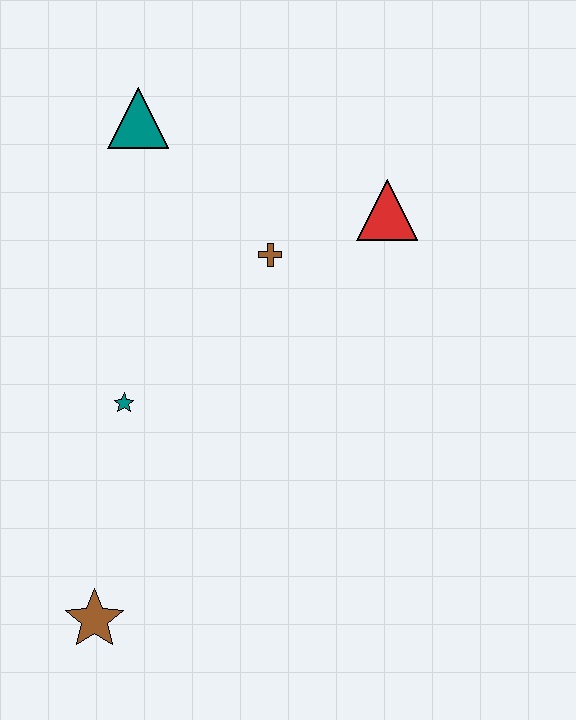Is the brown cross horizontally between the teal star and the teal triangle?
No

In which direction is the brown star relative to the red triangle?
The brown star is below the red triangle.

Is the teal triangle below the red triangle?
No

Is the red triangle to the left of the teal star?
No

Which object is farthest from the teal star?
The red triangle is farthest from the teal star.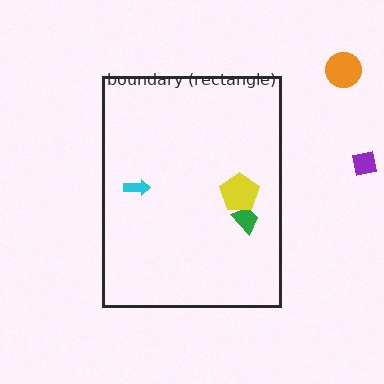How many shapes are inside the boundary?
3 inside, 2 outside.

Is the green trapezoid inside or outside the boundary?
Inside.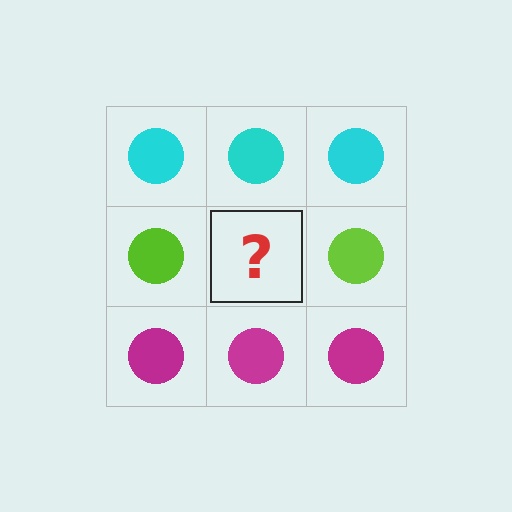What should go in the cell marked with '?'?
The missing cell should contain a lime circle.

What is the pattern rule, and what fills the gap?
The rule is that each row has a consistent color. The gap should be filled with a lime circle.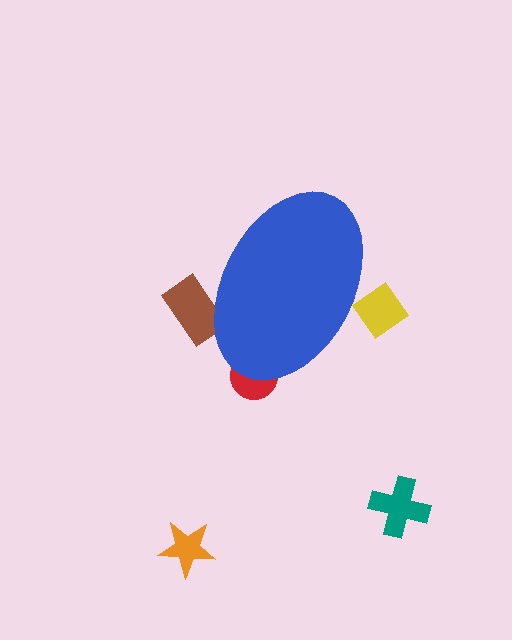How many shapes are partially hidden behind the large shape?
3 shapes are partially hidden.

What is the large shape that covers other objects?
A blue ellipse.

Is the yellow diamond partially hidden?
Yes, the yellow diamond is partially hidden behind the blue ellipse.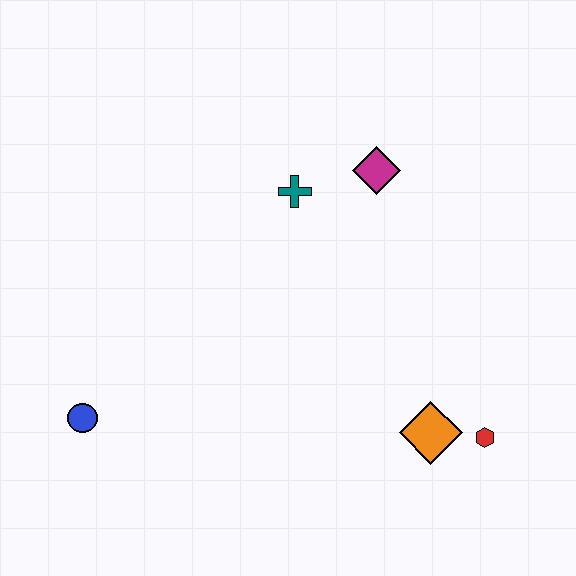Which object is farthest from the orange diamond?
The blue circle is farthest from the orange diamond.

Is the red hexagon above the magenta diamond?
No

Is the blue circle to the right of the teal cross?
No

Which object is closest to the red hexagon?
The orange diamond is closest to the red hexagon.